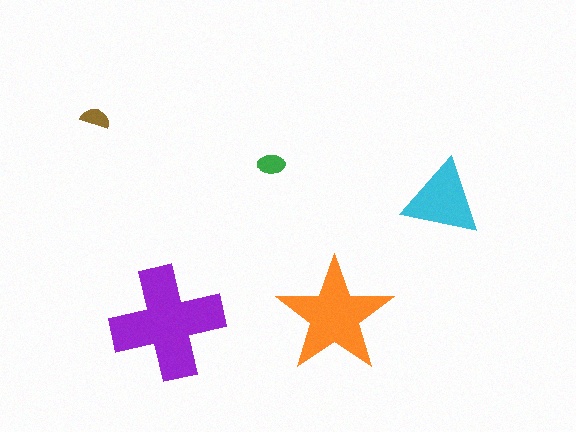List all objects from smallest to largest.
The brown semicircle, the green ellipse, the cyan triangle, the orange star, the purple cross.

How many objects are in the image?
There are 5 objects in the image.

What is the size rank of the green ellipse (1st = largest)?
4th.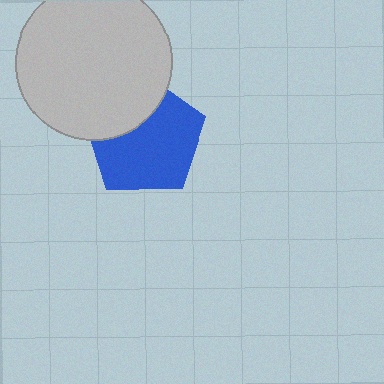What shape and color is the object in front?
The object in front is a light gray circle.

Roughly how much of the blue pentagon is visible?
Most of it is visible (roughly 69%).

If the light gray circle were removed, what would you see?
You would see the complete blue pentagon.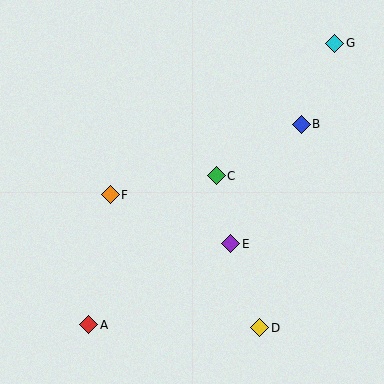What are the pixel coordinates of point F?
Point F is at (110, 195).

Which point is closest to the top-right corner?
Point G is closest to the top-right corner.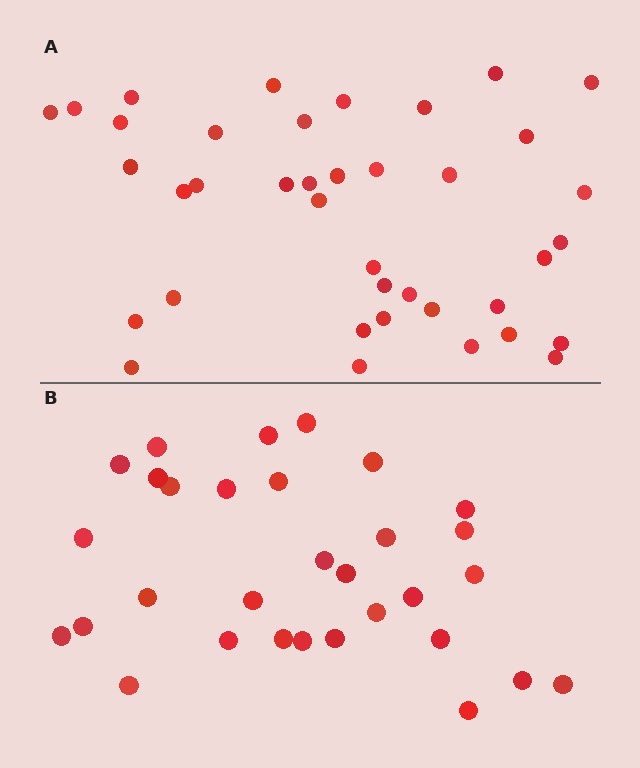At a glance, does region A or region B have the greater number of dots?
Region A (the top region) has more dots.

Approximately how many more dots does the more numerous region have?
Region A has roughly 8 or so more dots than region B.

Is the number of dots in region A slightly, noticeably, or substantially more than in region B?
Region A has noticeably more, but not dramatically so. The ratio is roughly 1.3 to 1.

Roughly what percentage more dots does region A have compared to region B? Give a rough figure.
About 25% more.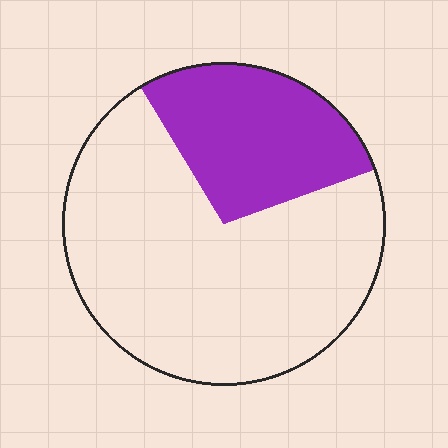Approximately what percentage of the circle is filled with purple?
Approximately 30%.